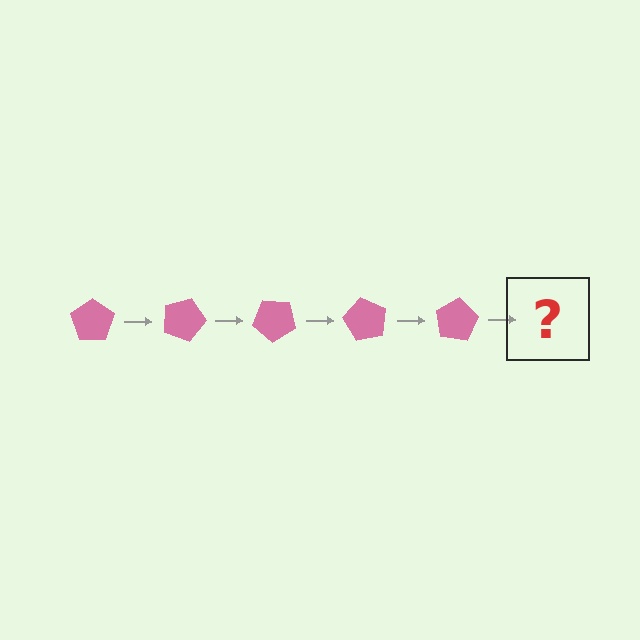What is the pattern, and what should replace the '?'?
The pattern is that the pentagon rotates 20 degrees each step. The '?' should be a pink pentagon rotated 100 degrees.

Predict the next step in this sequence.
The next step is a pink pentagon rotated 100 degrees.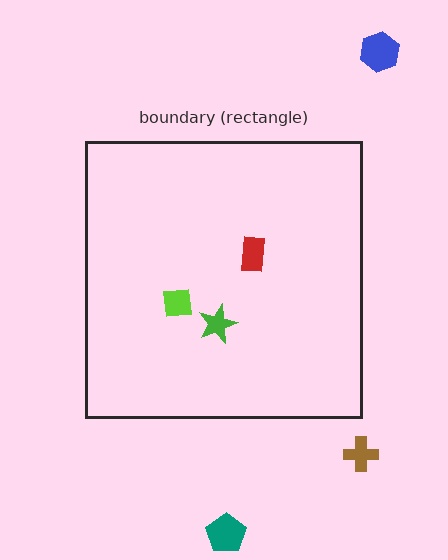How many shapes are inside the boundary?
3 inside, 3 outside.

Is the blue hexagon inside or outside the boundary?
Outside.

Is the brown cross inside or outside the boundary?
Outside.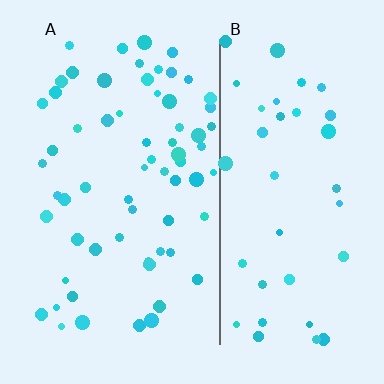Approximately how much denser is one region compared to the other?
Approximately 1.6× — region A over region B.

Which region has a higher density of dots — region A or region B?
A (the left).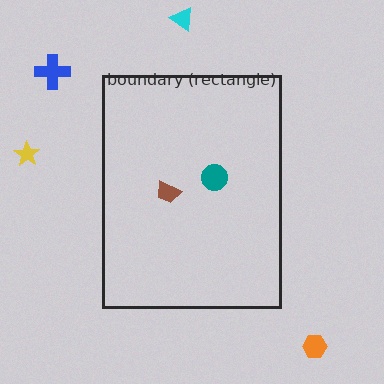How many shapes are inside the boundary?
2 inside, 4 outside.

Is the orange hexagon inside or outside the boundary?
Outside.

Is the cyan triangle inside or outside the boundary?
Outside.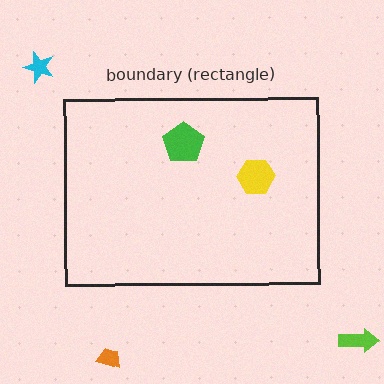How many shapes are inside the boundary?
2 inside, 3 outside.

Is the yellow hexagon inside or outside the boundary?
Inside.